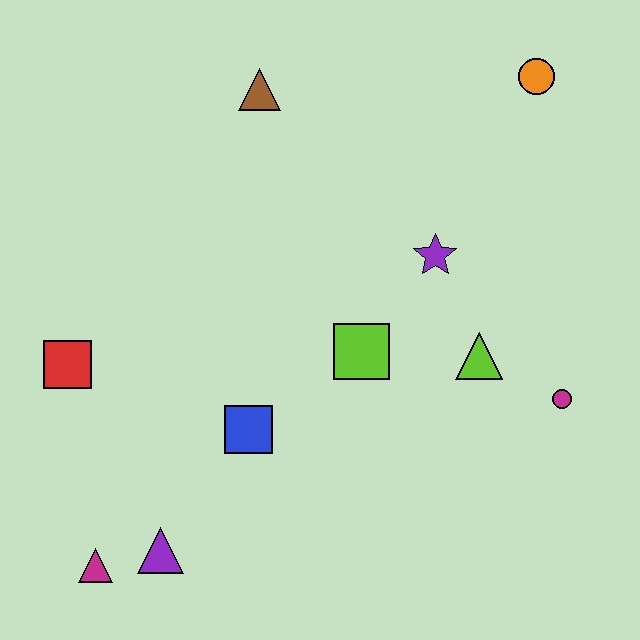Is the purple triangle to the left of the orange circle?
Yes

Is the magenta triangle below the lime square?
Yes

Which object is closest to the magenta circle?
The lime triangle is closest to the magenta circle.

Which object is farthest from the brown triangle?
The magenta triangle is farthest from the brown triangle.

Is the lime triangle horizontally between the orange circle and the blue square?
Yes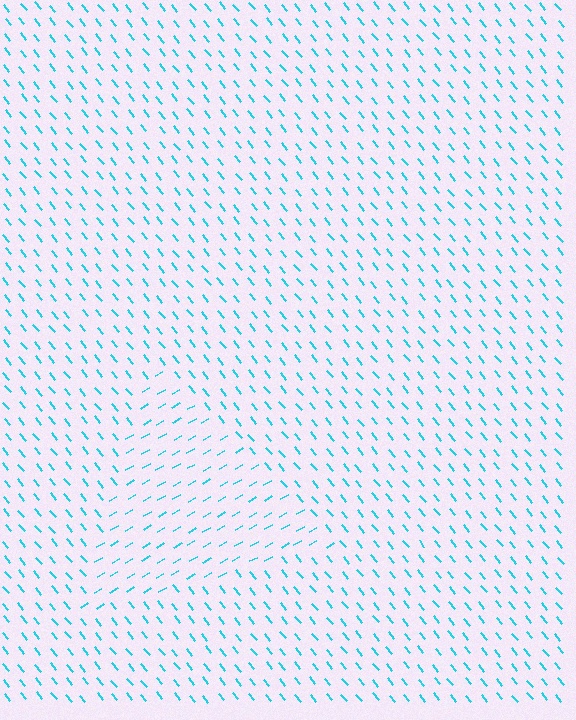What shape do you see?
I see a triangle.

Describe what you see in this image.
The image is filled with small cyan line segments. A triangle region in the image has lines oriented differently from the surrounding lines, creating a visible texture boundary.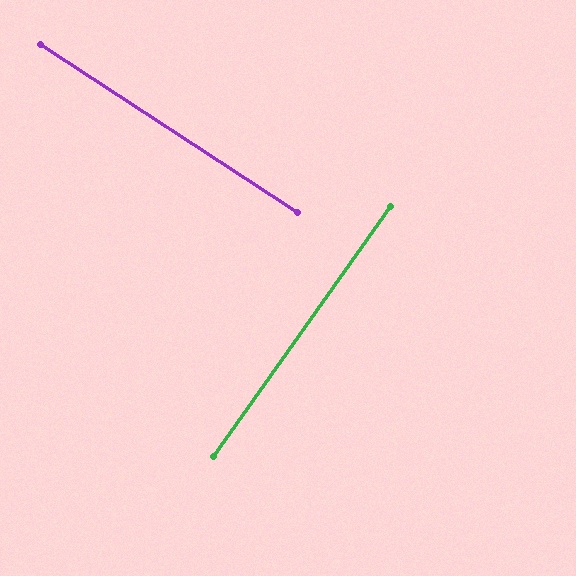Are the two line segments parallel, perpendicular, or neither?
Perpendicular — they meet at approximately 88°.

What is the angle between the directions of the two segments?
Approximately 88 degrees.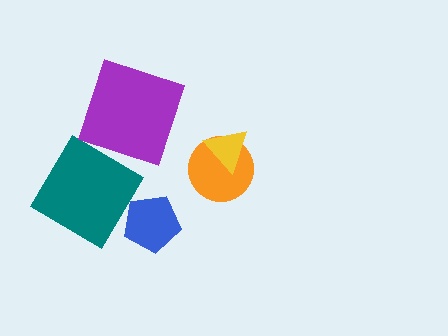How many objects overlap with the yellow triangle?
1 object overlaps with the yellow triangle.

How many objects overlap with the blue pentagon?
0 objects overlap with the blue pentagon.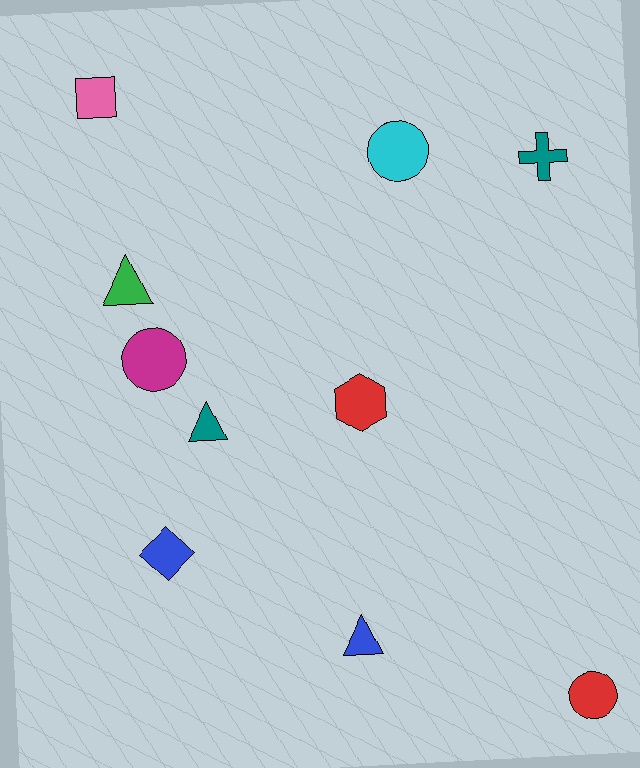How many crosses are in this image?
There is 1 cross.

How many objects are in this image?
There are 10 objects.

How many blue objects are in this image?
There are 2 blue objects.